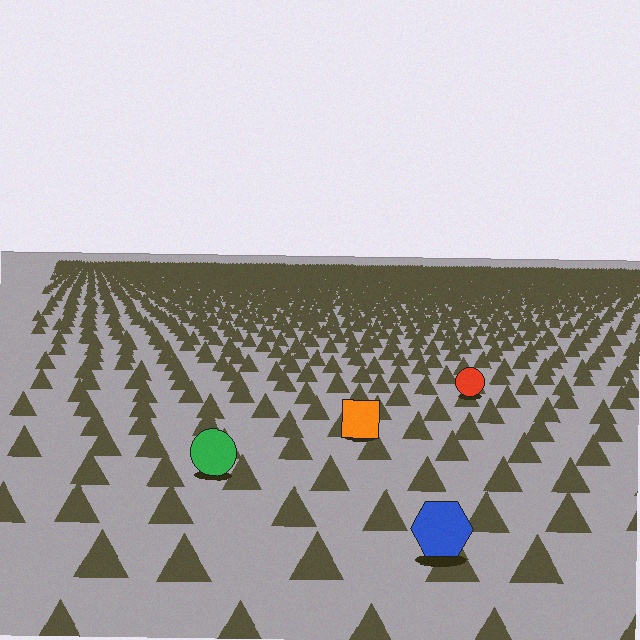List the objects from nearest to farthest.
From nearest to farthest: the blue hexagon, the green circle, the orange square, the red circle.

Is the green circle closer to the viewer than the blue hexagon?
No. The blue hexagon is closer — you can tell from the texture gradient: the ground texture is coarser near it.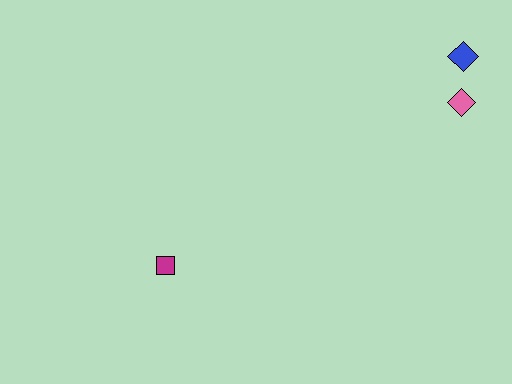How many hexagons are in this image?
There are no hexagons.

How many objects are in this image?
There are 3 objects.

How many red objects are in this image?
There are no red objects.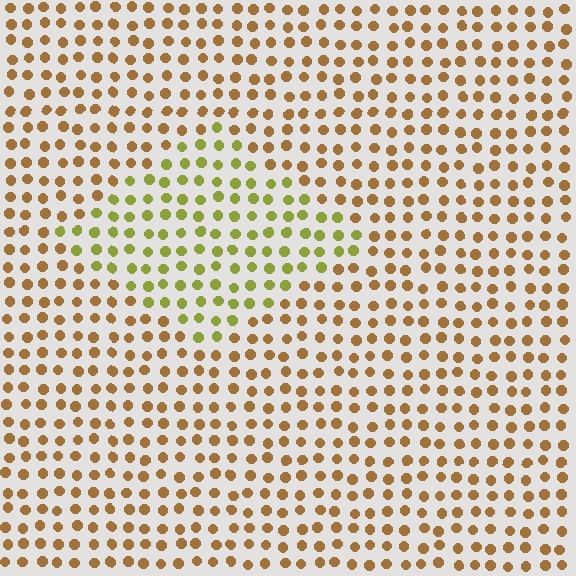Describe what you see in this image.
The image is filled with small brown elements in a uniform arrangement. A diamond-shaped region is visible where the elements are tinted to a slightly different hue, forming a subtle color boundary.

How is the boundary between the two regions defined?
The boundary is defined purely by a slight shift in hue (about 41 degrees). Spacing, size, and orientation are identical on both sides.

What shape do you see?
I see a diamond.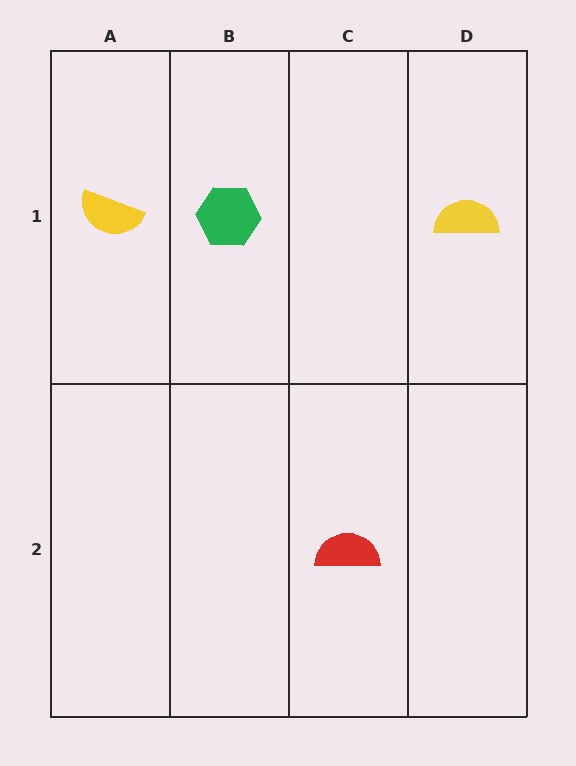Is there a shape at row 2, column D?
No, that cell is empty.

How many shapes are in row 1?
3 shapes.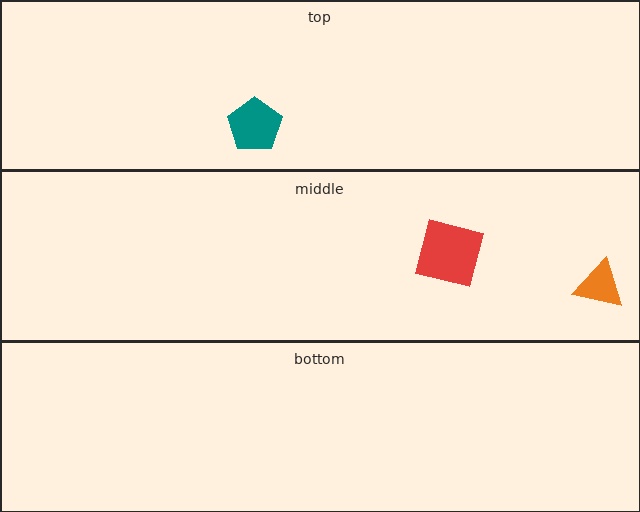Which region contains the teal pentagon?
The top region.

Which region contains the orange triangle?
The middle region.